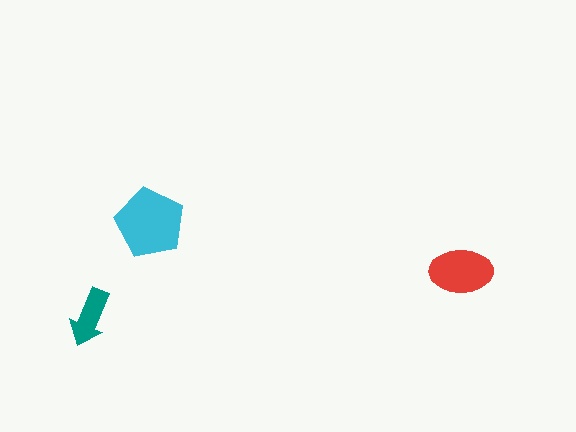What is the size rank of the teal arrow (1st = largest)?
3rd.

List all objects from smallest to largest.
The teal arrow, the red ellipse, the cyan pentagon.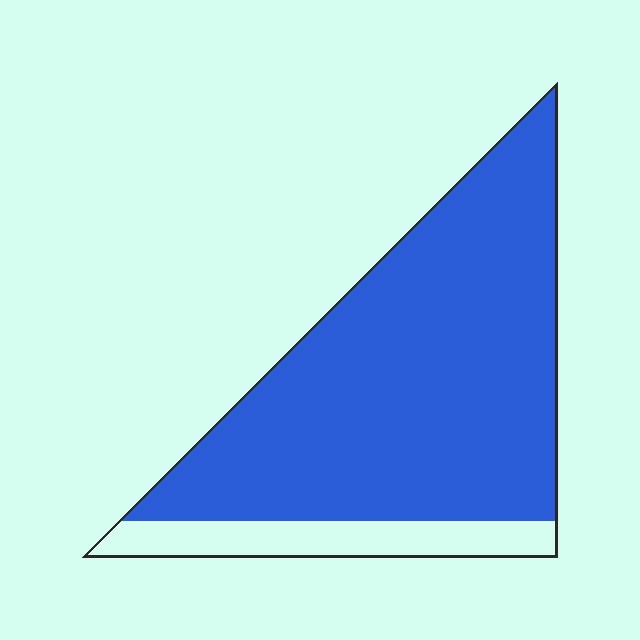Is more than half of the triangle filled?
Yes.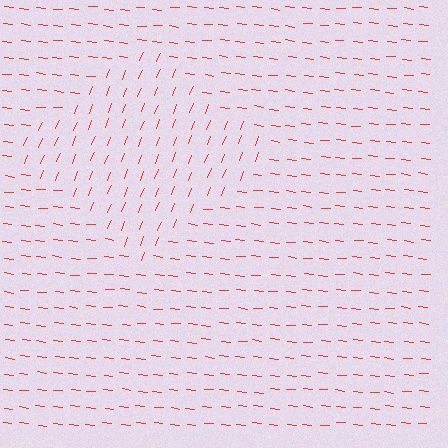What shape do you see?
I see a diamond.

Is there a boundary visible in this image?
Yes, there is a texture boundary formed by a change in line orientation.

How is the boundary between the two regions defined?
The boundary is defined purely by a change in line orientation (approximately 73 degrees difference). All lines are the same color and thickness.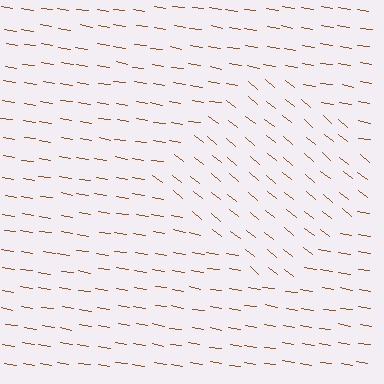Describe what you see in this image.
The image is filled with small brown line segments. A diamond region in the image has lines oriented differently from the surrounding lines, creating a visible texture boundary.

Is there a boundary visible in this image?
Yes, there is a texture boundary formed by a change in line orientation.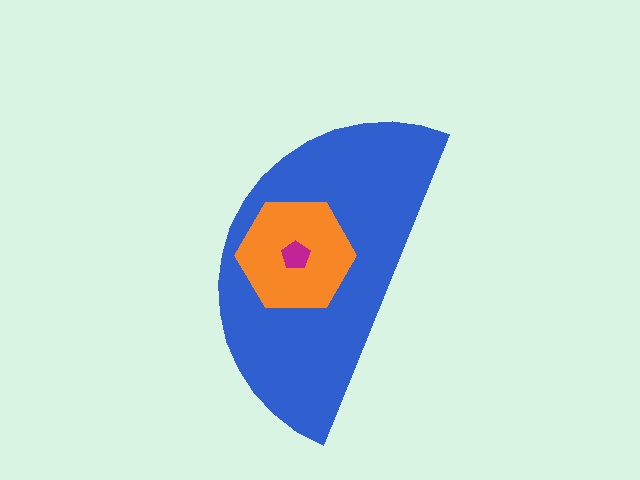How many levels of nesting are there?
3.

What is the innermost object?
The magenta pentagon.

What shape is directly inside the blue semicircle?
The orange hexagon.